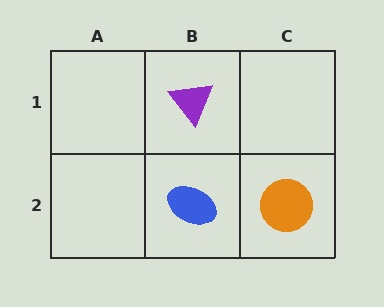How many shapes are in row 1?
1 shape.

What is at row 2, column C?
An orange circle.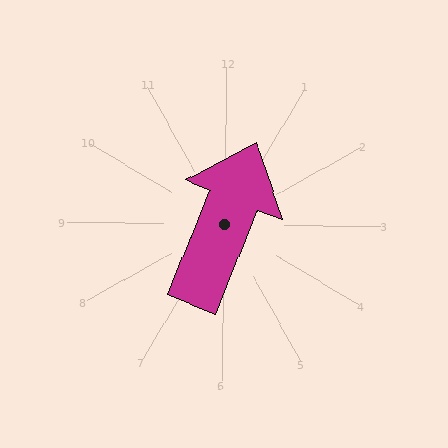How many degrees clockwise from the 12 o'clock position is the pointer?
Approximately 21 degrees.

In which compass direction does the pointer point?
North.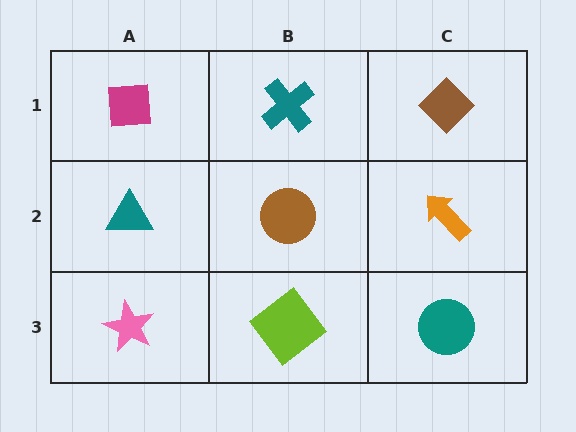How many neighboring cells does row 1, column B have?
3.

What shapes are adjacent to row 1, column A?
A teal triangle (row 2, column A), a teal cross (row 1, column B).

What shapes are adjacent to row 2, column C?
A brown diamond (row 1, column C), a teal circle (row 3, column C), a brown circle (row 2, column B).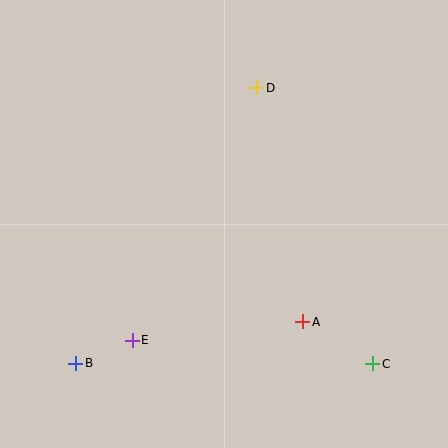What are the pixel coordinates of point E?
Point E is at (132, 340).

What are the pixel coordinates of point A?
Point A is at (303, 322).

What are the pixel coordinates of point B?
Point B is at (76, 363).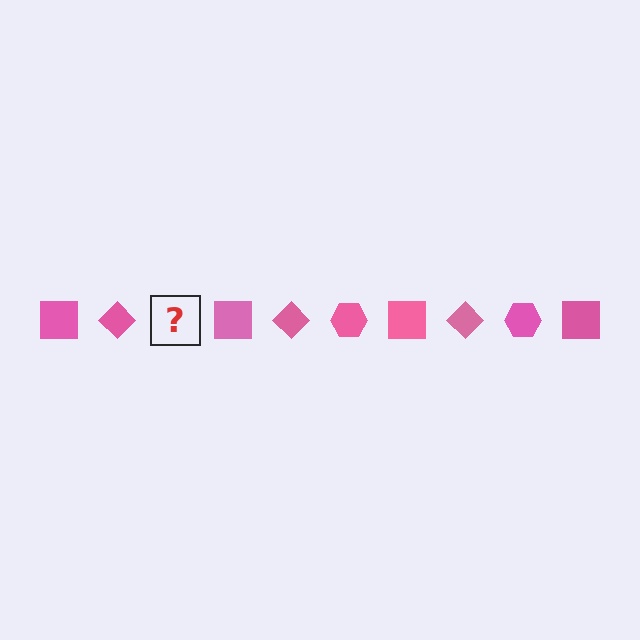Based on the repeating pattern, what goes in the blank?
The blank should be a pink hexagon.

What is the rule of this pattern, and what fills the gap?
The rule is that the pattern cycles through square, diamond, hexagon shapes in pink. The gap should be filled with a pink hexagon.